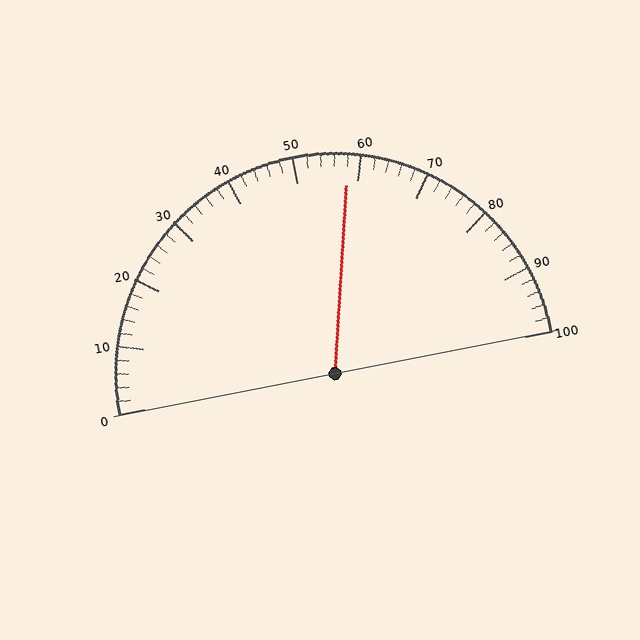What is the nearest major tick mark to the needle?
The nearest major tick mark is 60.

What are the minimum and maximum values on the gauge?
The gauge ranges from 0 to 100.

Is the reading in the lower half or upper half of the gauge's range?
The reading is in the upper half of the range (0 to 100).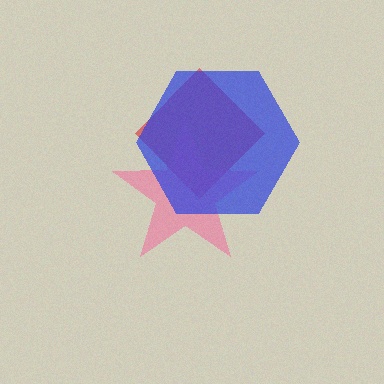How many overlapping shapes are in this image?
There are 3 overlapping shapes in the image.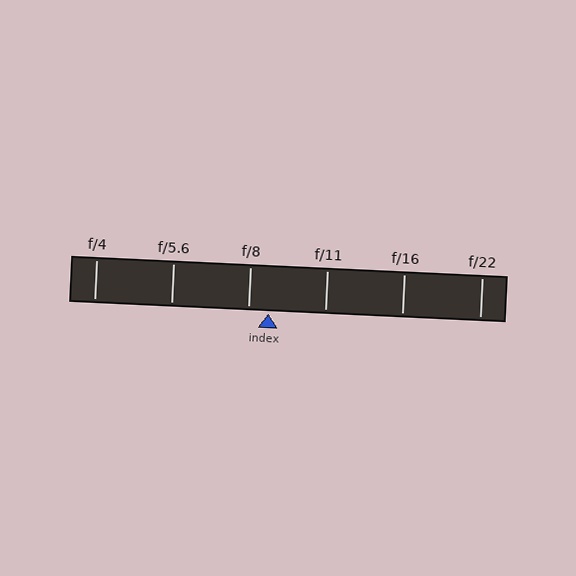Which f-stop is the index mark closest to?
The index mark is closest to f/8.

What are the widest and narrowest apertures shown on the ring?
The widest aperture shown is f/4 and the narrowest is f/22.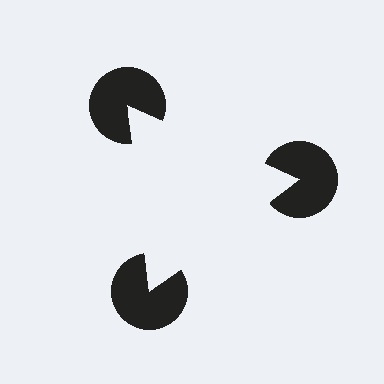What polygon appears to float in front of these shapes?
An illusory triangle — its edges are inferred from the aligned wedge cuts in the pac-man discs, not physically drawn.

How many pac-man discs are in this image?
There are 3 — one at each vertex of the illusory triangle.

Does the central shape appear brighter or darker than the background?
It typically appears slightly brighter than the background, even though no actual brightness change is drawn.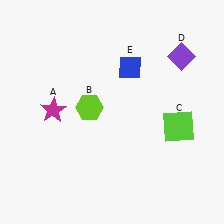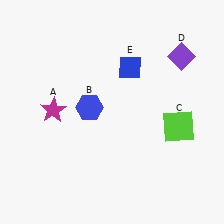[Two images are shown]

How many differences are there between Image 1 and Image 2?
There is 1 difference between the two images.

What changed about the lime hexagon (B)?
In Image 1, B is lime. In Image 2, it changed to blue.